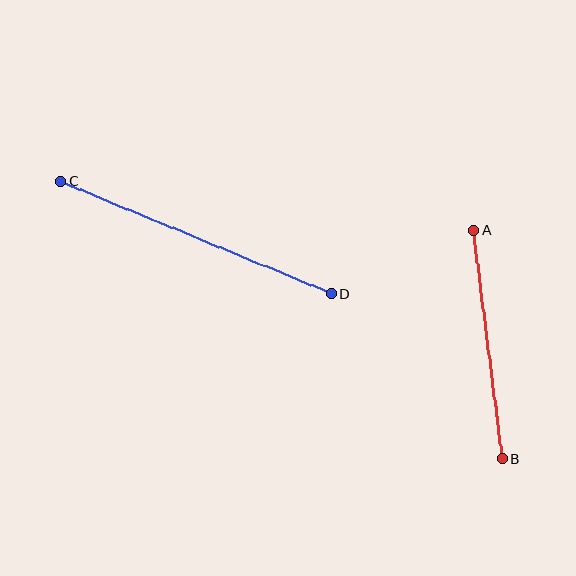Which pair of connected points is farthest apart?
Points C and D are farthest apart.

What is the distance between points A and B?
The distance is approximately 231 pixels.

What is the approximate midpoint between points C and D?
The midpoint is at approximately (196, 237) pixels.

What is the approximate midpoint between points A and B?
The midpoint is at approximately (488, 345) pixels.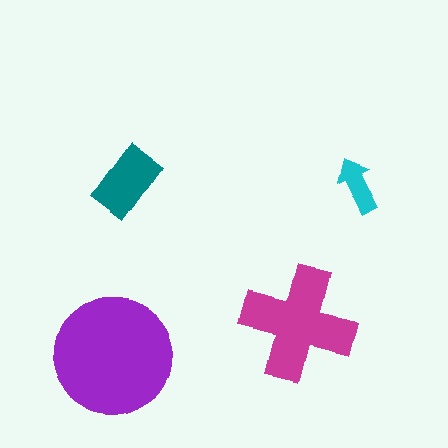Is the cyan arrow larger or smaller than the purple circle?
Smaller.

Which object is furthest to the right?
The cyan arrow is rightmost.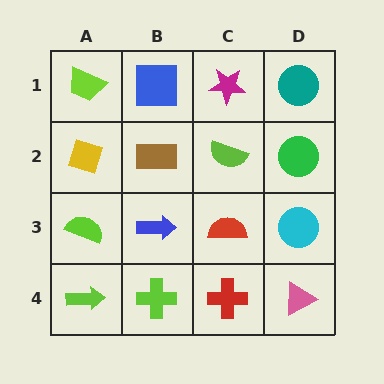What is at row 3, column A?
A lime semicircle.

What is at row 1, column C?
A magenta star.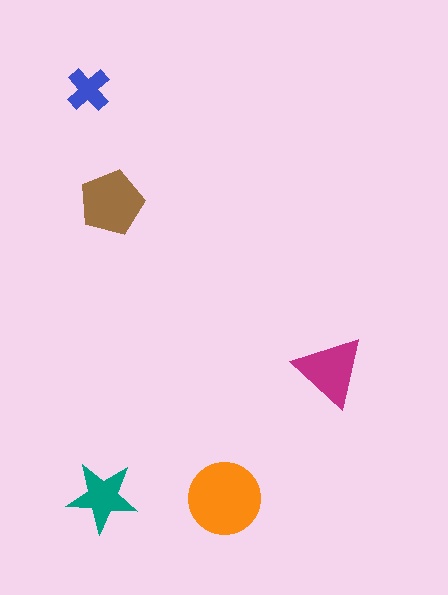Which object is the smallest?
The blue cross.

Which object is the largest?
The orange circle.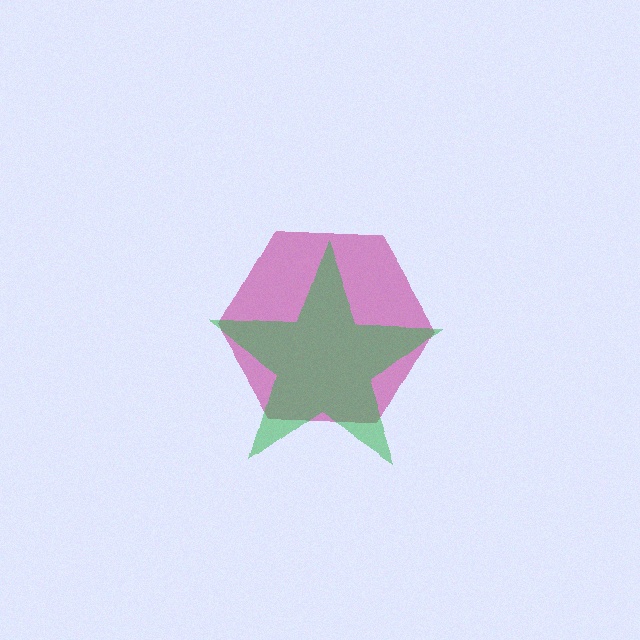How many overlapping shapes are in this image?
There are 2 overlapping shapes in the image.